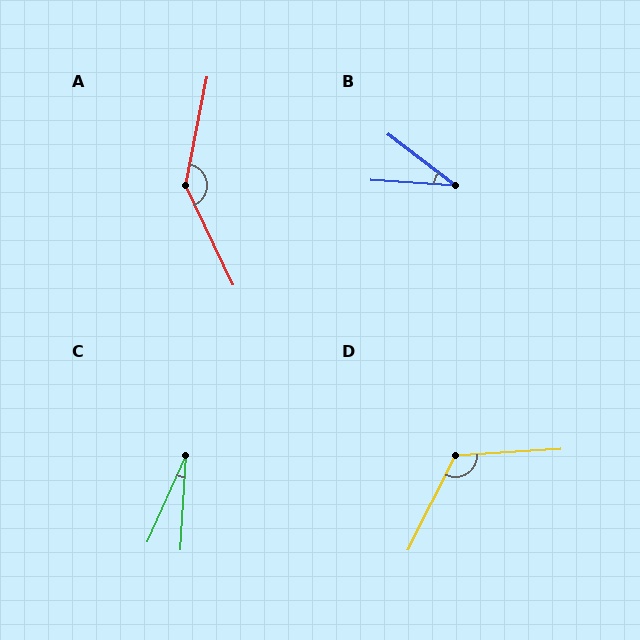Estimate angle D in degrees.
Approximately 121 degrees.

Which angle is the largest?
A, at approximately 143 degrees.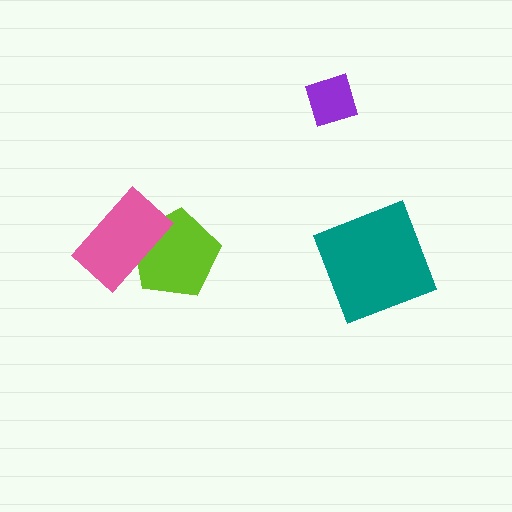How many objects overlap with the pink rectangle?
1 object overlaps with the pink rectangle.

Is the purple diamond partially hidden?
No, no other shape covers it.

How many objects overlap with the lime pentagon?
1 object overlaps with the lime pentagon.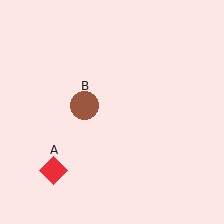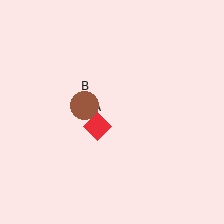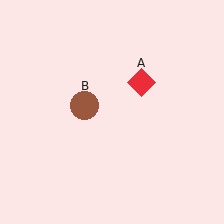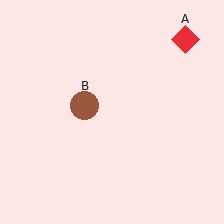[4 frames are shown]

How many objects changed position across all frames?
1 object changed position: red diamond (object A).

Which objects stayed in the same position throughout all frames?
Brown circle (object B) remained stationary.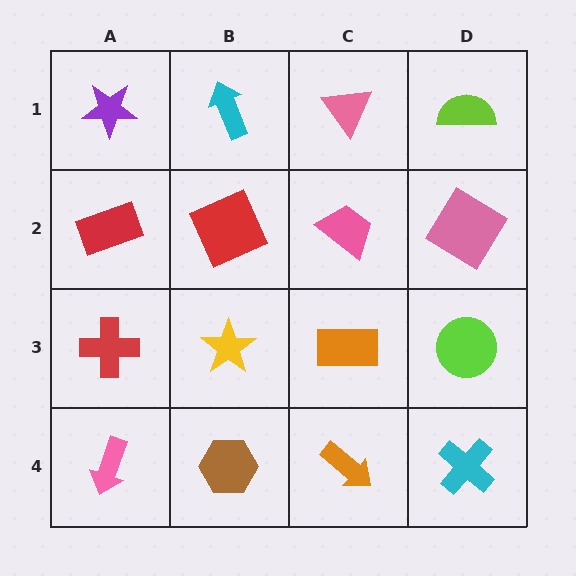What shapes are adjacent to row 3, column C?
A pink trapezoid (row 2, column C), an orange arrow (row 4, column C), a yellow star (row 3, column B), a lime circle (row 3, column D).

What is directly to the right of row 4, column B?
An orange arrow.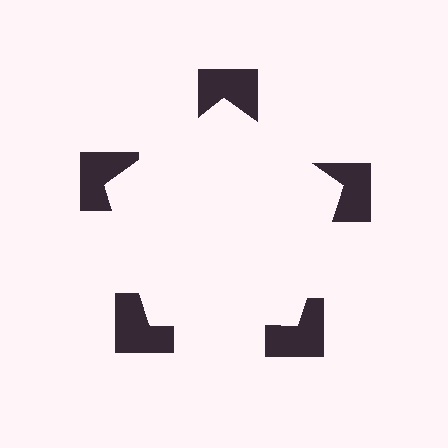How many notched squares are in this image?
There are 5 — one at each vertex of the illusory pentagon.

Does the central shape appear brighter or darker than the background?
It typically appears slightly brighter than the background, even though no actual brightness change is drawn.